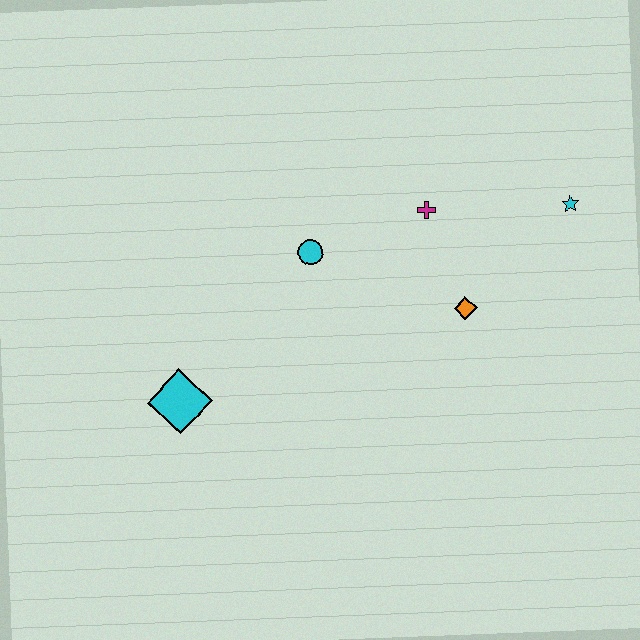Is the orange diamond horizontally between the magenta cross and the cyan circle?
No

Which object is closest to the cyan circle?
The magenta cross is closest to the cyan circle.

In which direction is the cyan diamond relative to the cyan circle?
The cyan diamond is below the cyan circle.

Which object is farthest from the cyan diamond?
The cyan star is farthest from the cyan diamond.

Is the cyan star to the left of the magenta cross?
No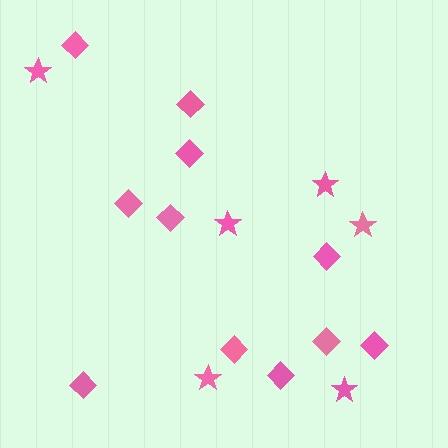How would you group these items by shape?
There are 2 groups: one group of stars (6) and one group of diamonds (11).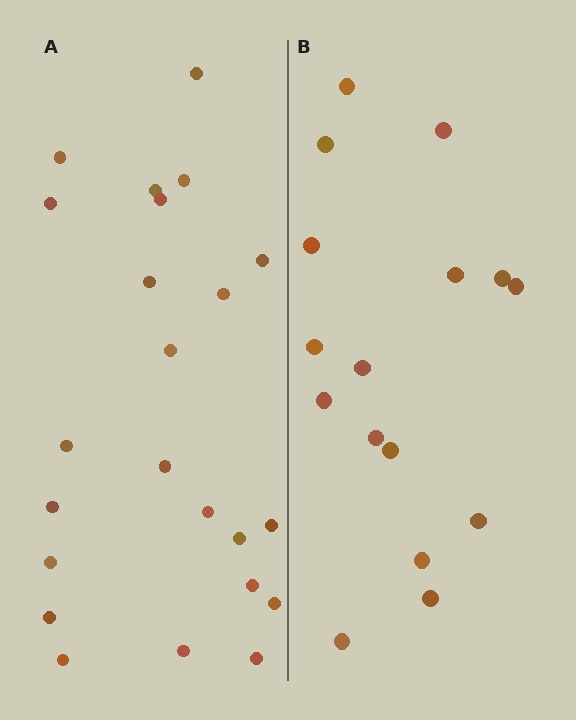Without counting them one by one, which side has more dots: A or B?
Region A (the left region) has more dots.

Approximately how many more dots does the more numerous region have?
Region A has roughly 8 or so more dots than region B.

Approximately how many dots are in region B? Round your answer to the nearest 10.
About 20 dots. (The exact count is 16, which rounds to 20.)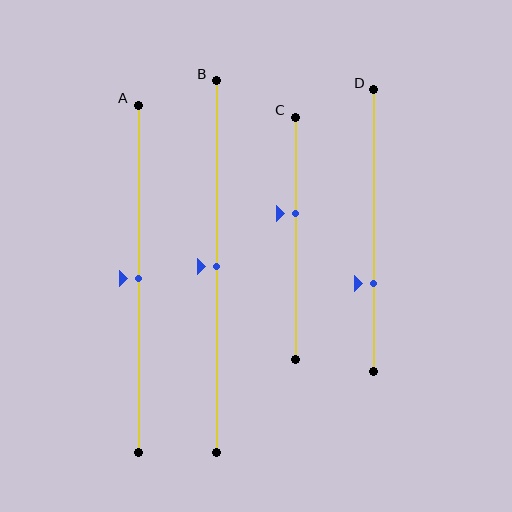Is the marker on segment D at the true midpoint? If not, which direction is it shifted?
No, the marker on segment D is shifted downward by about 19% of the segment length.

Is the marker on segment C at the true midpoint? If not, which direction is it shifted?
No, the marker on segment C is shifted upward by about 10% of the segment length.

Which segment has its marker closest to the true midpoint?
Segment A has its marker closest to the true midpoint.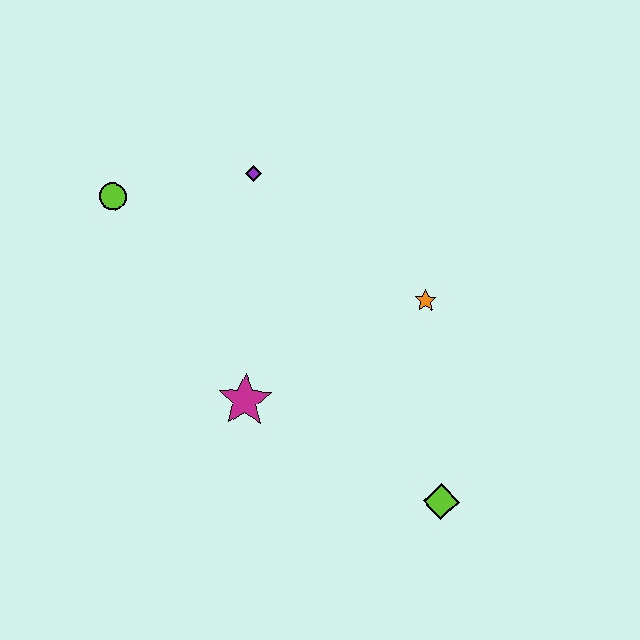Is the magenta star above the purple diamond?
No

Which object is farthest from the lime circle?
The lime diamond is farthest from the lime circle.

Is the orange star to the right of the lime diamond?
No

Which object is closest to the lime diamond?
The orange star is closest to the lime diamond.